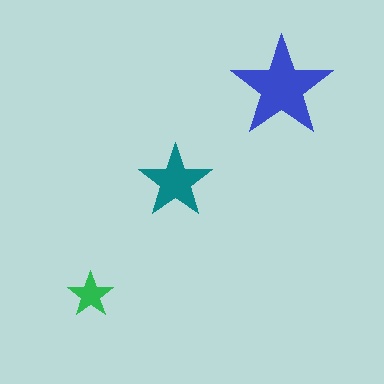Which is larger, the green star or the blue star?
The blue one.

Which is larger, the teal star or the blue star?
The blue one.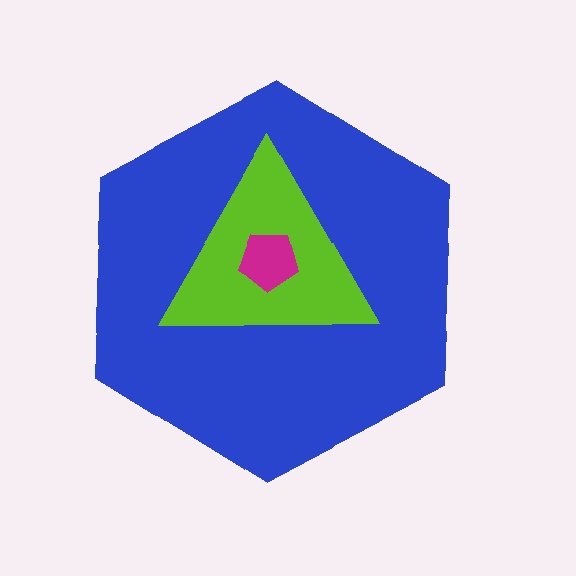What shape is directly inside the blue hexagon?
The lime triangle.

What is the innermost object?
The magenta pentagon.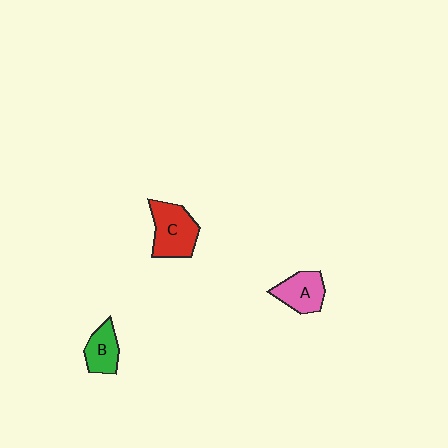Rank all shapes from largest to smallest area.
From largest to smallest: C (red), A (pink), B (green).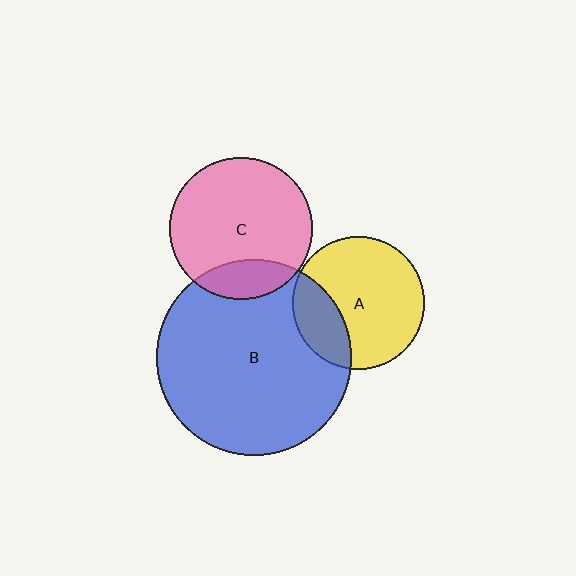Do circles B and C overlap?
Yes.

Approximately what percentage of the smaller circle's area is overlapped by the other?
Approximately 20%.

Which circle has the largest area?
Circle B (blue).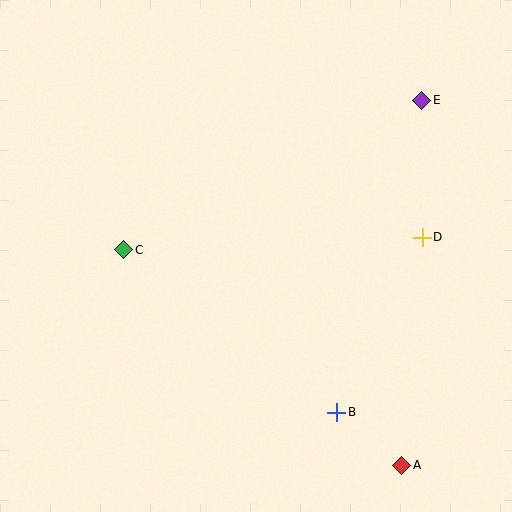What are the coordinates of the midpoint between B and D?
The midpoint between B and D is at (379, 325).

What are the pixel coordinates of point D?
Point D is at (422, 237).